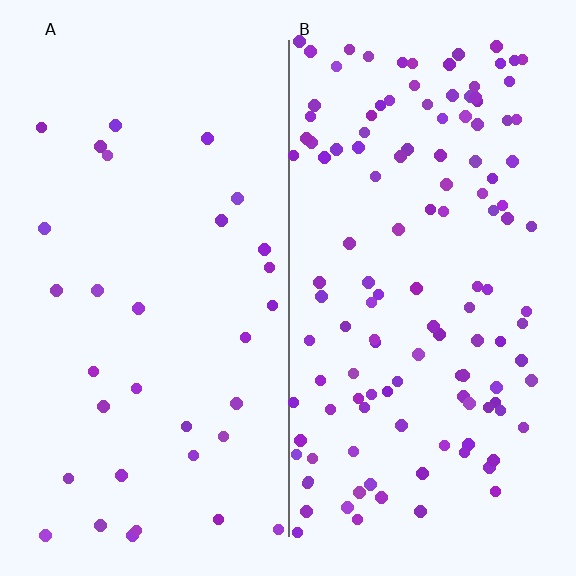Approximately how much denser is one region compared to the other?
Approximately 4.0× — region B over region A.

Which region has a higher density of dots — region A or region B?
B (the right).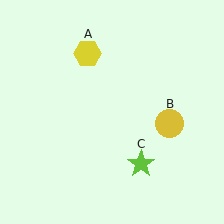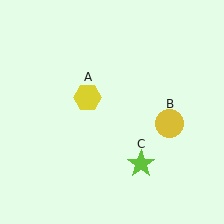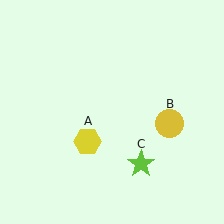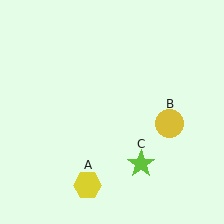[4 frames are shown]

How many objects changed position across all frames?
1 object changed position: yellow hexagon (object A).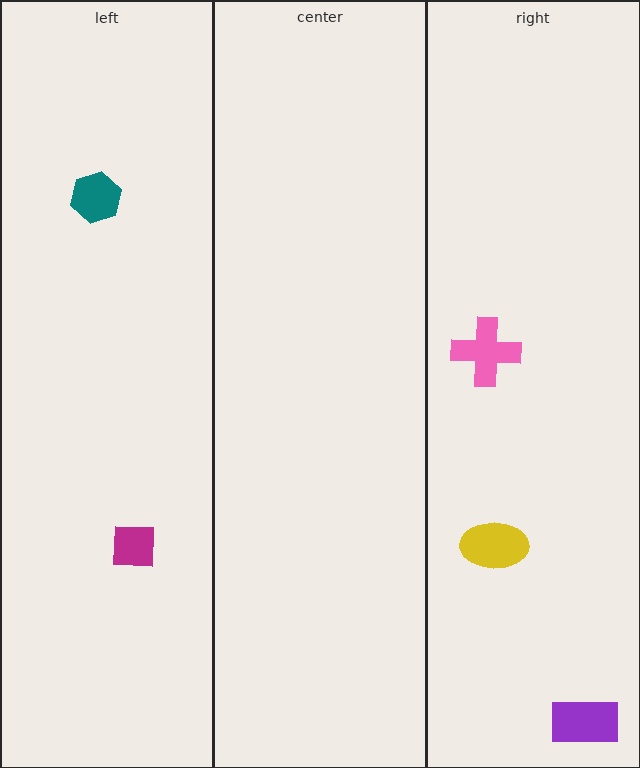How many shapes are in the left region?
2.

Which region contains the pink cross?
The right region.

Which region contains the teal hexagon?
The left region.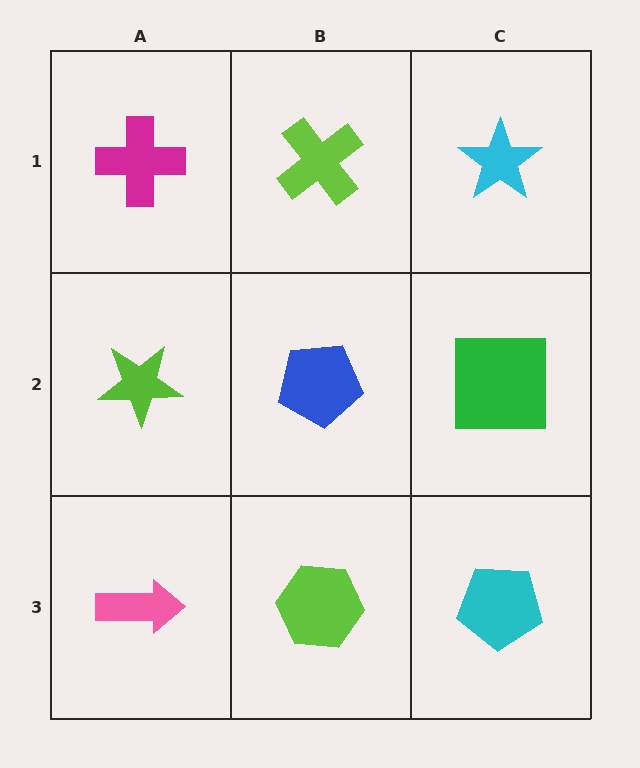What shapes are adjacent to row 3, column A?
A lime star (row 2, column A), a lime hexagon (row 3, column B).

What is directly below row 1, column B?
A blue pentagon.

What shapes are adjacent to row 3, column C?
A green square (row 2, column C), a lime hexagon (row 3, column B).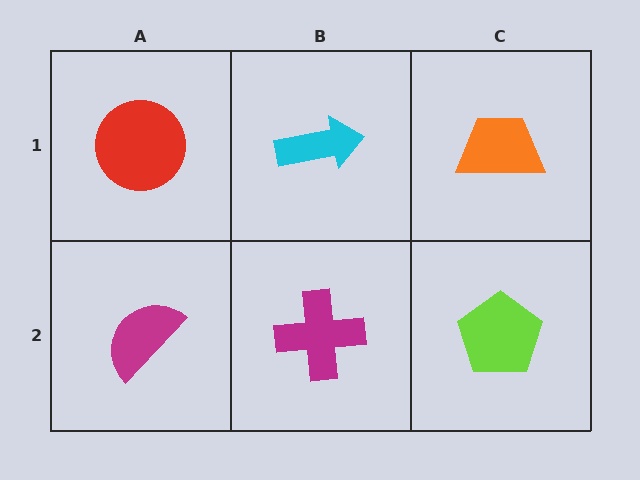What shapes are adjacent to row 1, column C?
A lime pentagon (row 2, column C), a cyan arrow (row 1, column B).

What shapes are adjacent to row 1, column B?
A magenta cross (row 2, column B), a red circle (row 1, column A), an orange trapezoid (row 1, column C).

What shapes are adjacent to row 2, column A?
A red circle (row 1, column A), a magenta cross (row 2, column B).